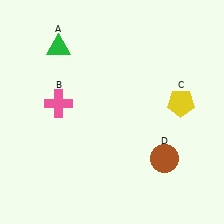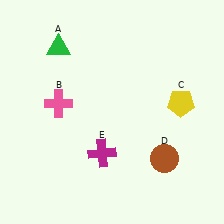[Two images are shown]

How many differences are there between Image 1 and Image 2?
There is 1 difference between the two images.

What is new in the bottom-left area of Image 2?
A magenta cross (E) was added in the bottom-left area of Image 2.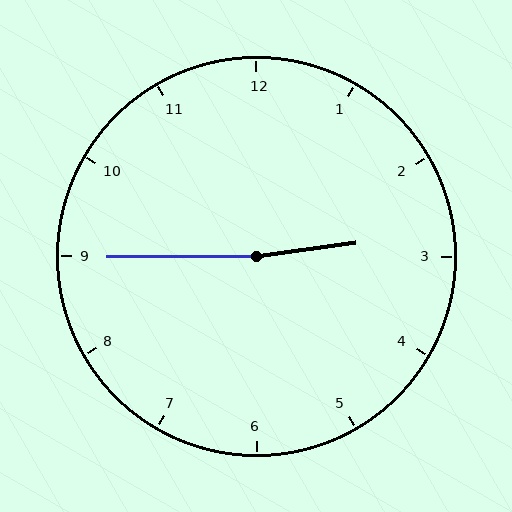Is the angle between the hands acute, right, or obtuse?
It is obtuse.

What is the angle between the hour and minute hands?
Approximately 172 degrees.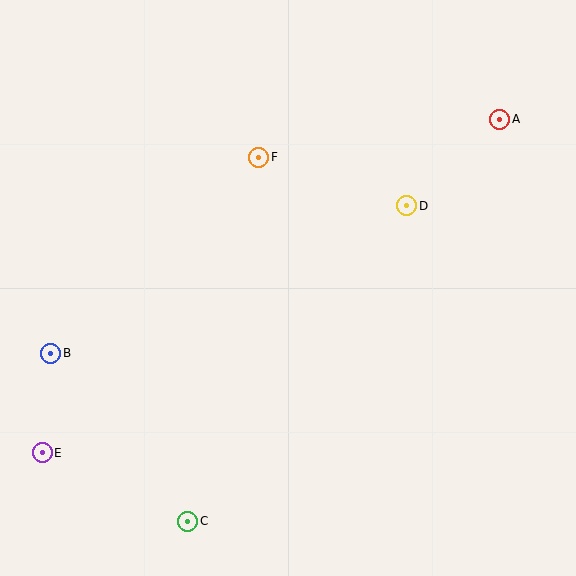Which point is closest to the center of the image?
Point F at (259, 157) is closest to the center.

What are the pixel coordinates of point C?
Point C is at (188, 521).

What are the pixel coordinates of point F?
Point F is at (259, 157).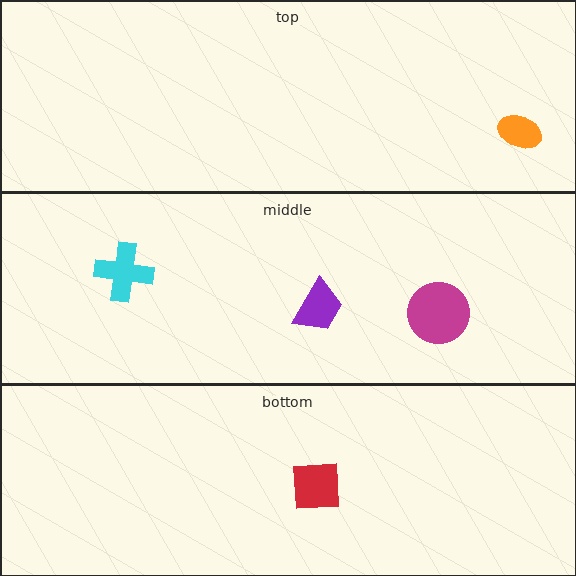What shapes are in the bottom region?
The red square.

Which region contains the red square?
The bottom region.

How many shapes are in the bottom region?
1.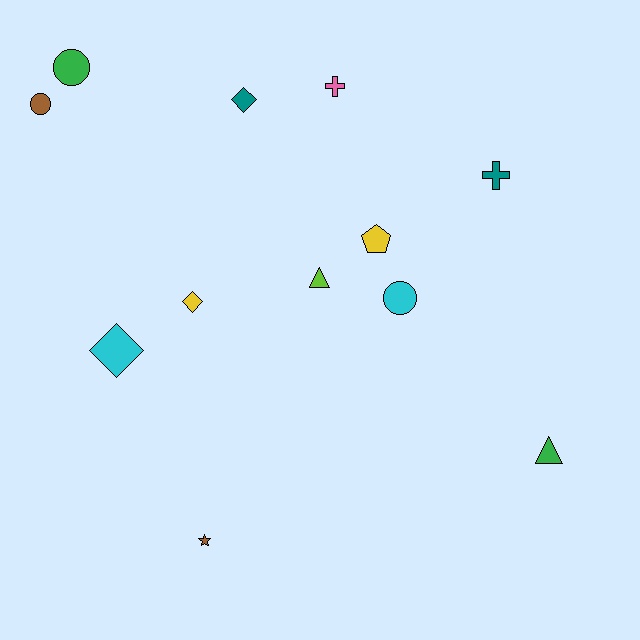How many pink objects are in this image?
There is 1 pink object.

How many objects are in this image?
There are 12 objects.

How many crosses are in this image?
There are 2 crosses.